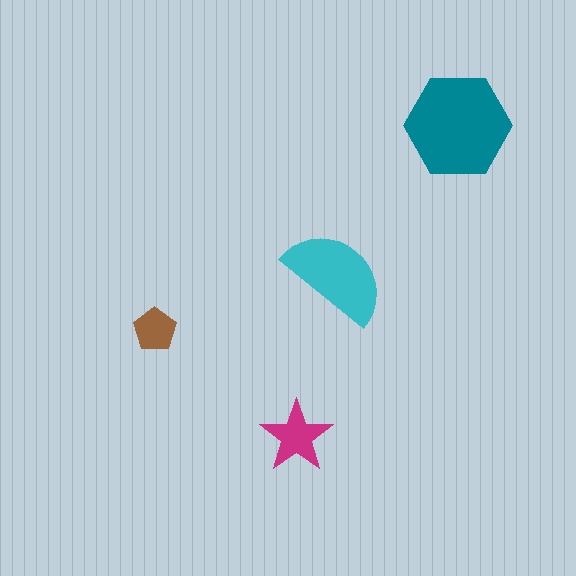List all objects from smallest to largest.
The brown pentagon, the magenta star, the cyan semicircle, the teal hexagon.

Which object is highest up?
The teal hexagon is topmost.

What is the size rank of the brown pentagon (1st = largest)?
4th.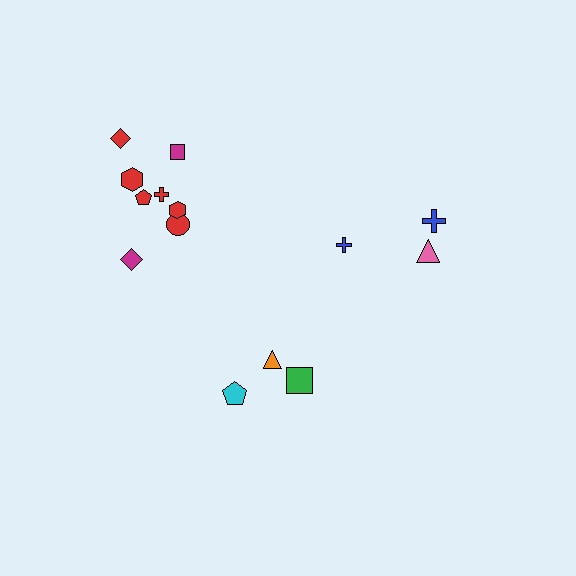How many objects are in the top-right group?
There are 3 objects.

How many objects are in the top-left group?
There are 8 objects.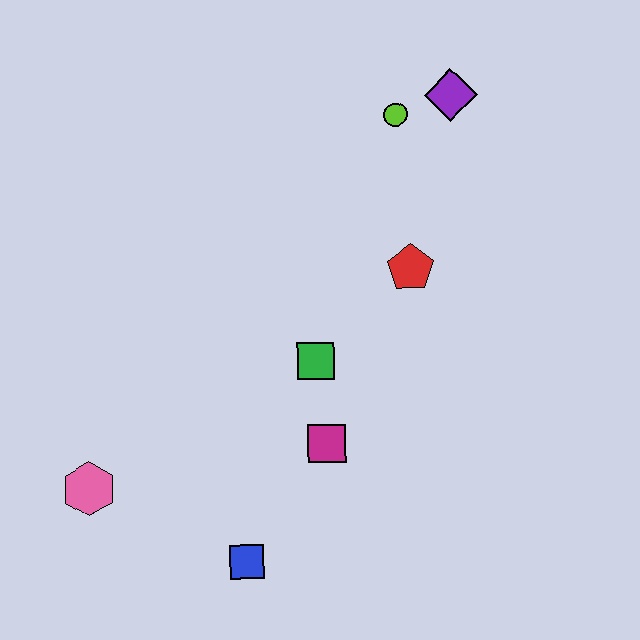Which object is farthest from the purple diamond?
The pink hexagon is farthest from the purple diamond.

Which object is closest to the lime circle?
The purple diamond is closest to the lime circle.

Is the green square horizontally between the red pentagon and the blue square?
Yes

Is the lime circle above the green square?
Yes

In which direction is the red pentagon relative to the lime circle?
The red pentagon is below the lime circle.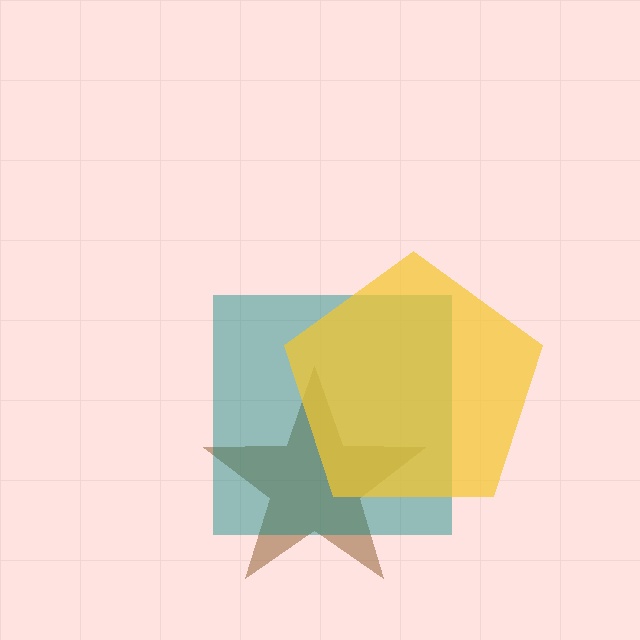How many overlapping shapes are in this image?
There are 3 overlapping shapes in the image.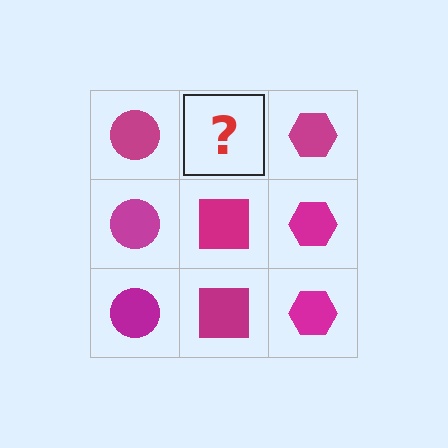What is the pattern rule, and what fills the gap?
The rule is that each column has a consistent shape. The gap should be filled with a magenta square.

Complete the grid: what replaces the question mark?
The question mark should be replaced with a magenta square.